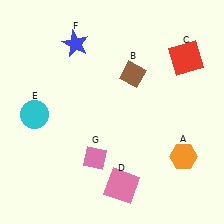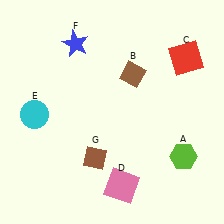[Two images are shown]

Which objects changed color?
A changed from orange to lime. G changed from pink to brown.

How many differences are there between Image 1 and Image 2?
There are 2 differences between the two images.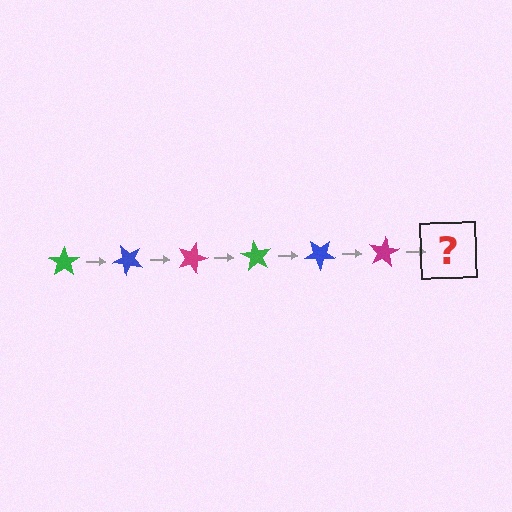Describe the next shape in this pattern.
It should be a green star, rotated 270 degrees from the start.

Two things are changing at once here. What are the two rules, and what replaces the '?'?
The two rules are that it rotates 45 degrees each step and the color cycles through green, blue, and magenta. The '?' should be a green star, rotated 270 degrees from the start.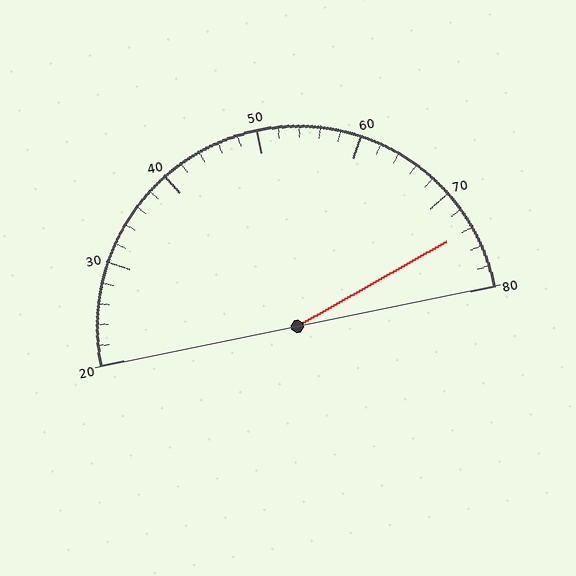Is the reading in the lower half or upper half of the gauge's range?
The reading is in the upper half of the range (20 to 80).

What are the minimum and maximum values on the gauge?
The gauge ranges from 20 to 80.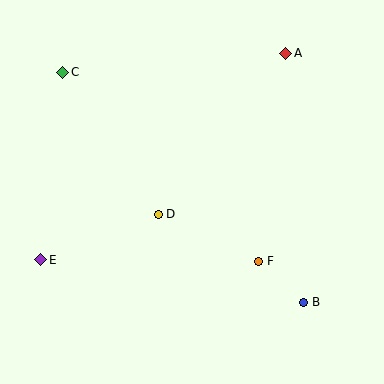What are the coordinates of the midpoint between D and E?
The midpoint between D and E is at (99, 237).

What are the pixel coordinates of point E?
Point E is at (41, 260).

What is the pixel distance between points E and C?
The distance between E and C is 189 pixels.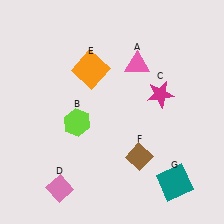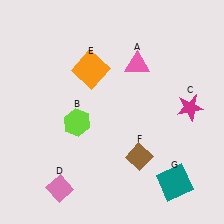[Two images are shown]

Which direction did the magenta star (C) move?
The magenta star (C) moved right.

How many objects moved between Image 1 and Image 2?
1 object moved between the two images.